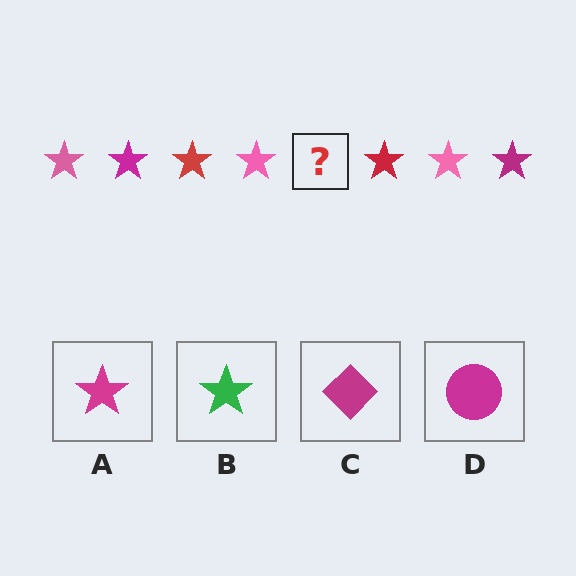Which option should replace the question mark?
Option A.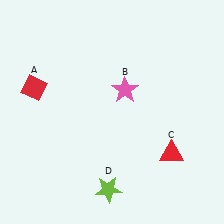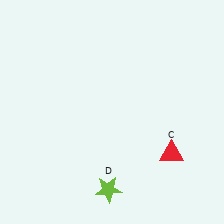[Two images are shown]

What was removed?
The pink star (B), the red diamond (A) were removed in Image 2.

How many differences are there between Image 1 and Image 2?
There are 2 differences between the two images.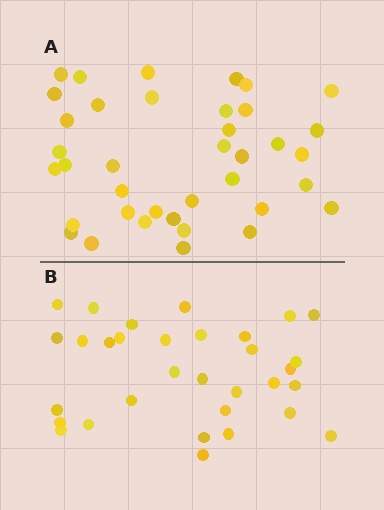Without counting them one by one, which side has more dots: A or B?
Region A (the top region) has more dots.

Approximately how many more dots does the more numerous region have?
Region A has about 6 more dots than region B.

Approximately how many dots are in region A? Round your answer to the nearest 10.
About 40 dots. (The exact count is 38, which rounds to 40.)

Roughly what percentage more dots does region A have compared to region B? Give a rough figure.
About 20% more.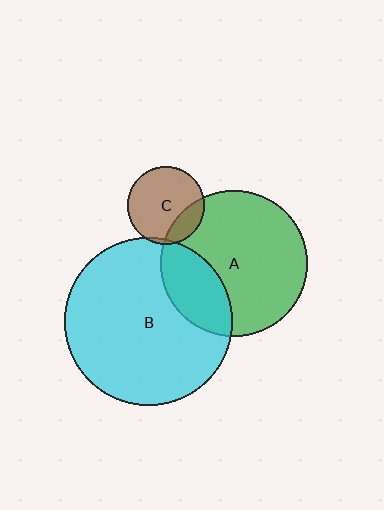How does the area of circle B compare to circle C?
Approximately 4.7 times.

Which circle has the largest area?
Circle B (cyan).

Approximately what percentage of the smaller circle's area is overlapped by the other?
Approximately 25%.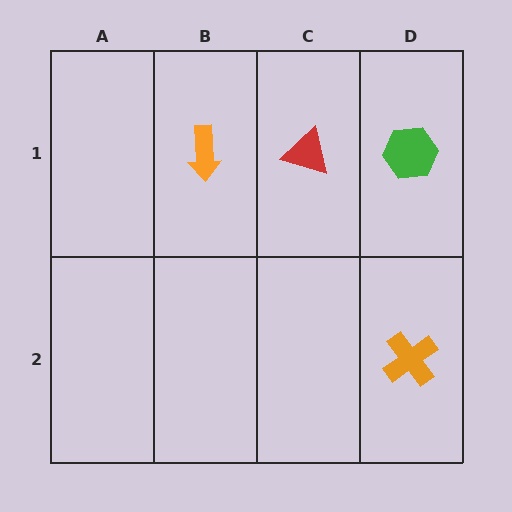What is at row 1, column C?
A red triangle.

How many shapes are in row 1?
3 shapes.